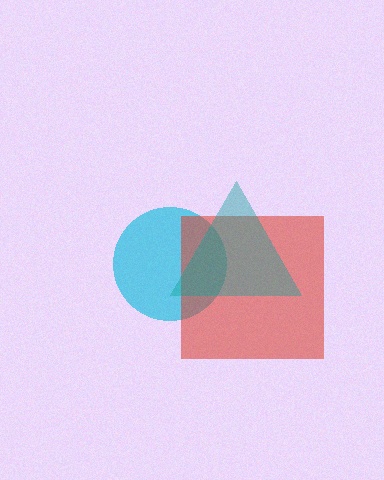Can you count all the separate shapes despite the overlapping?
Yes, there are 3 separate shapes.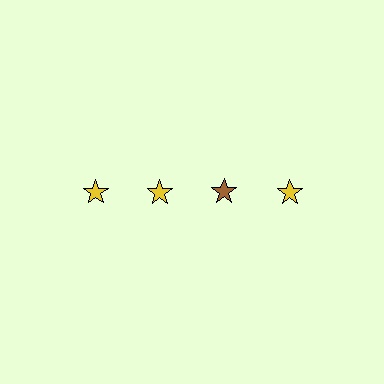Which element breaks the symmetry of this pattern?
The brown star in the top row, center column breaks the symmetry. All other shapes are yellow stars.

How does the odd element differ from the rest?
It has a different color: brown instead of yellow.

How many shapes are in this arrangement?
There are 4 shapes arranged in a grid pattern.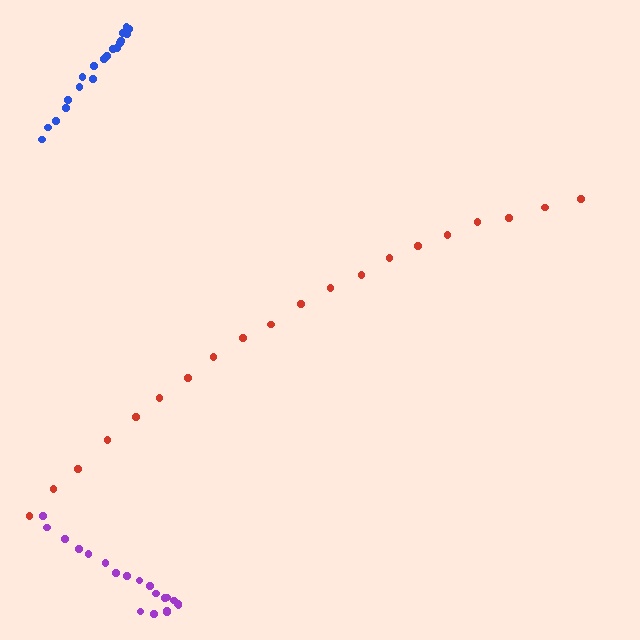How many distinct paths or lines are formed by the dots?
There are 3 distinct paths.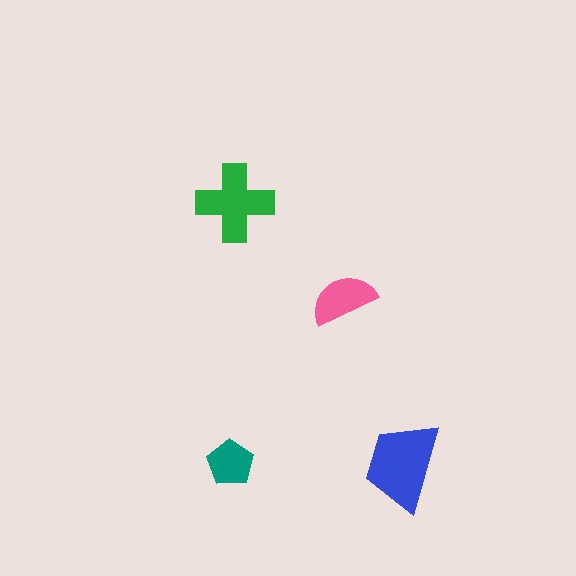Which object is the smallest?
The teal pentagon.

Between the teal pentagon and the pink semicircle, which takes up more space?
The pink semicircle.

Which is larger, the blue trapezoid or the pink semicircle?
The blue trapezoid.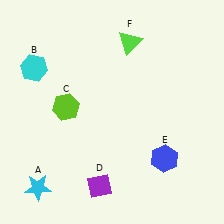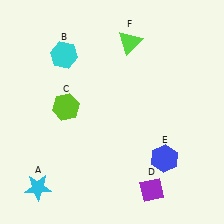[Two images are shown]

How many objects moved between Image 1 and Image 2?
2 objects moved between the two images.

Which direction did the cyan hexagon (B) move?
The cyan hexagon (B) moved right.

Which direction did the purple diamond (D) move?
The purple diamond (D) moved right.